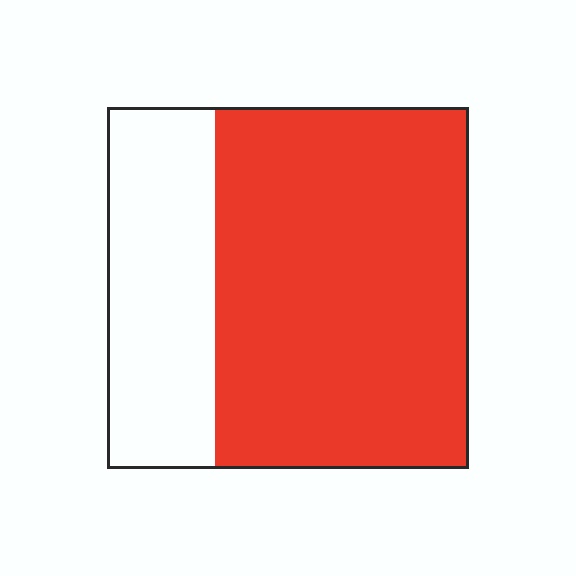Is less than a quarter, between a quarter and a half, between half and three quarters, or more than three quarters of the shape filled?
Between half and three quarters.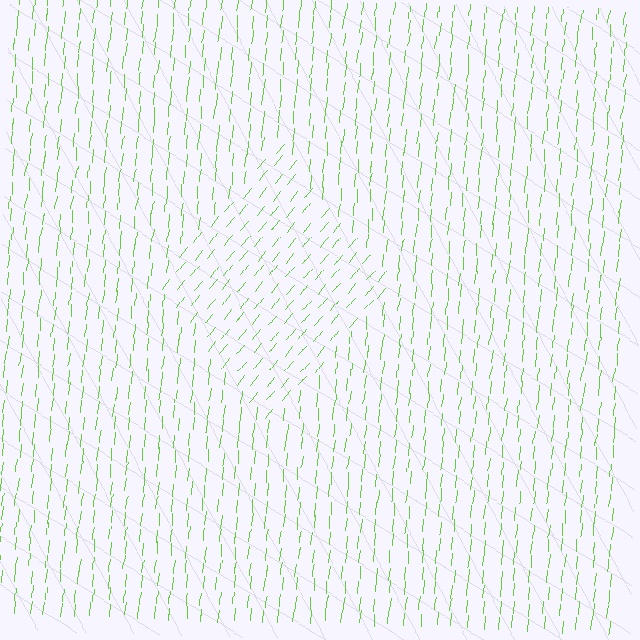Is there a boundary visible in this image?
Yes, there is a texture boundary formed by a change in line orientation.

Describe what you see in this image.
The image is filled with small lime line segments. A diamond region in the image has lines oriented differently from the surrounding lines, creating a visible texture boundary.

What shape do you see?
I see a diamond.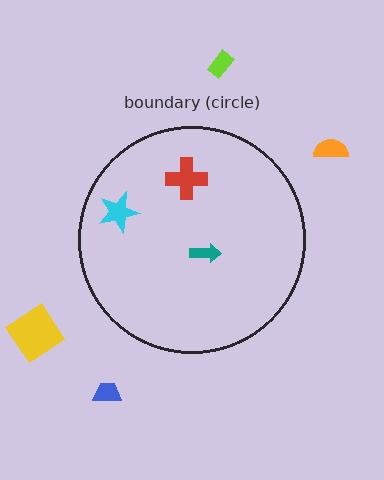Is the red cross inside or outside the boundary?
Inside.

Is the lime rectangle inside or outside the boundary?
Outside.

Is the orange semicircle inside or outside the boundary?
Outside.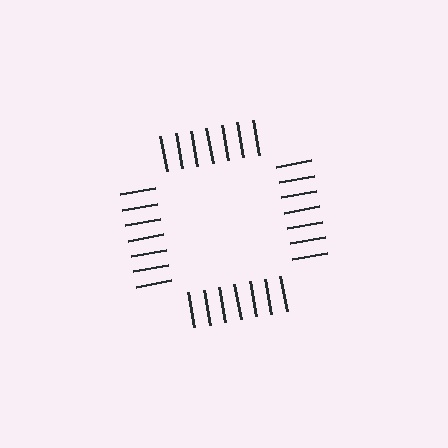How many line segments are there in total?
28 — 7 along each of the 4 edges.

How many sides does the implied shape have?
4 sides — the line-ends trace a square.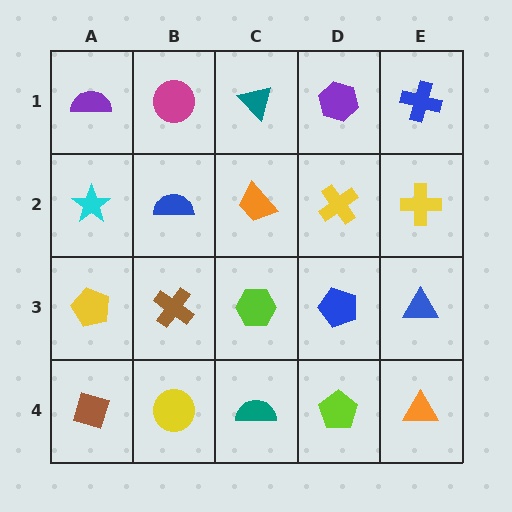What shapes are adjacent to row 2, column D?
A purple hexagon (row 1, column D), a blue pentagon (row 3, column D), an orange trapezoid (row 2, column C), a yellow cross (row 2, column E).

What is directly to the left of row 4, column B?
A brown diamond.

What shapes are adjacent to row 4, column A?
A yellow pentagon (row 3, column A), a yellow circle (row 4, column B).